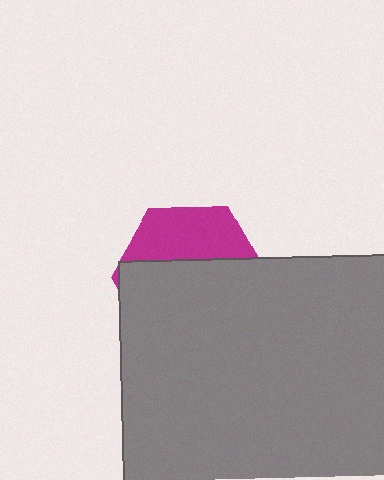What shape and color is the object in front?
The object in front is a gray rectangle.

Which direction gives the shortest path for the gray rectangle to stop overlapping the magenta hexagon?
Moving down gives the shortest separation.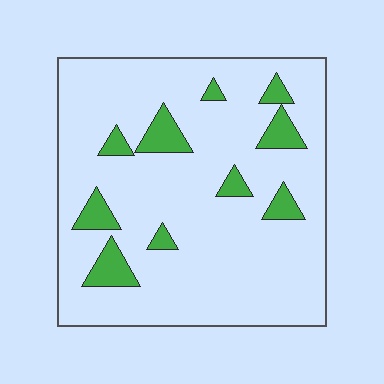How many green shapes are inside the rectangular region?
10.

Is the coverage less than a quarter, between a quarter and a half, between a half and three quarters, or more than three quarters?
Less than a quarter.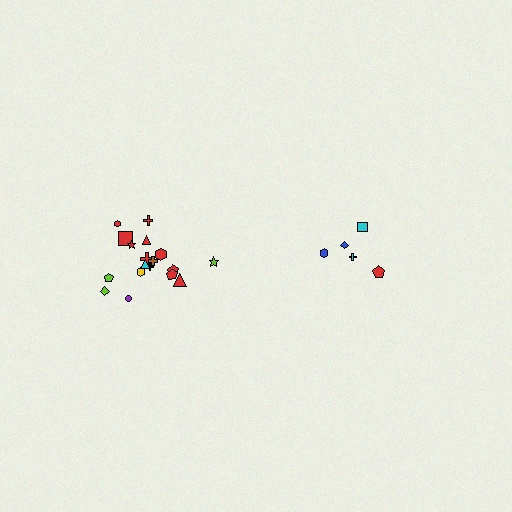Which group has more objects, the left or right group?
The left group.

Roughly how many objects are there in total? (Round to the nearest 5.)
Roughly 25 objects in total.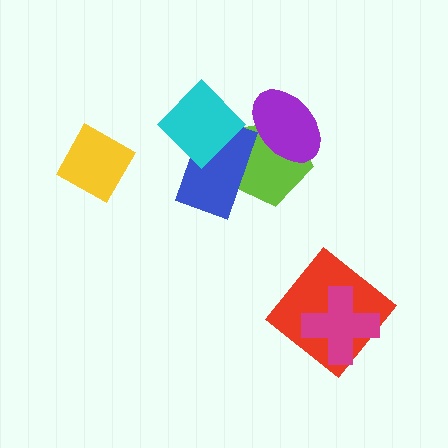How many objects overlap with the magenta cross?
1 object overlaps with the magenta cross.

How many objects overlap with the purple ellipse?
1 object overlaps with the purple ellipse.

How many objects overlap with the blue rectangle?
2 objects overlap with the blue rectangle.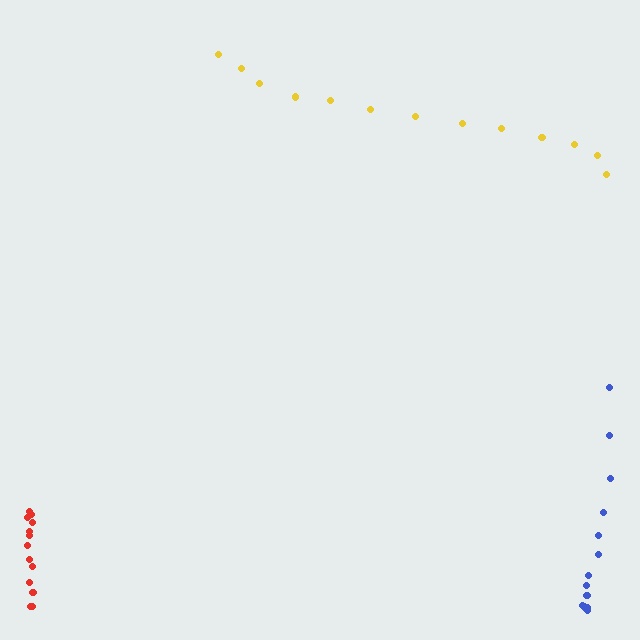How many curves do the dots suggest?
There are 3 distinct paths.